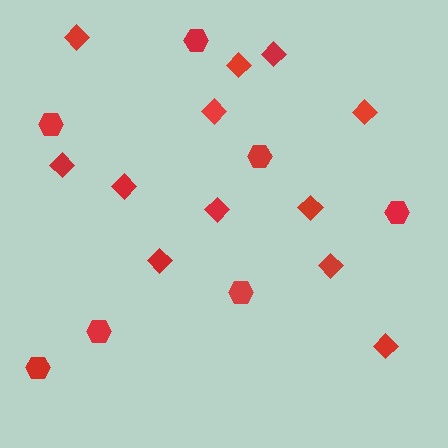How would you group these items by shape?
There are 2 groups: one group of diamonds (12) and one group of hexagons (7).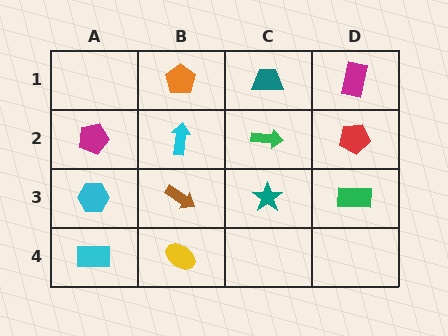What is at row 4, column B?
A yellow ellipse.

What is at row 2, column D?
A red pentagon.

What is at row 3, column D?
A green rectangle.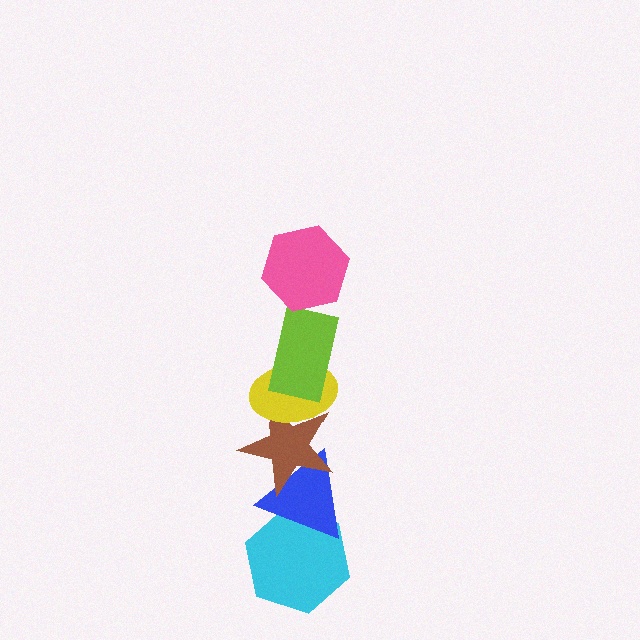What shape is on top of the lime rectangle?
The pink hexagon is on top of the lime rectangle.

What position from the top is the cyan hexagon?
The cyan hexagon is 6th from the top.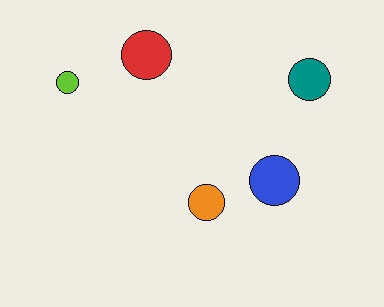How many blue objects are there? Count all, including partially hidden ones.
There is 1 blue object.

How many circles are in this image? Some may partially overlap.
There are 5 circles.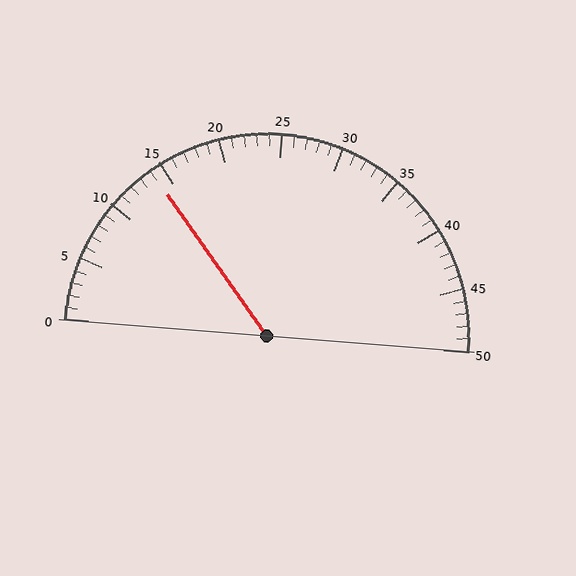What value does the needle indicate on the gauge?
The needle indicates approximately 14.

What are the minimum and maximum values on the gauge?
The gauge ranges from 0 to 50.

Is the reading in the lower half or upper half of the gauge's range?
The reading is in the lower half of the range (0 to 50).